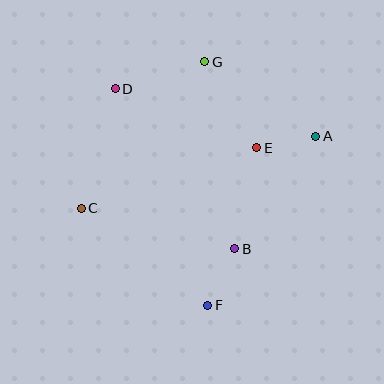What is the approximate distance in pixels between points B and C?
The distance between B and C is approximately 159 pixels.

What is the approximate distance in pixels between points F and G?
The distance between F and G is approximately 243 pixels.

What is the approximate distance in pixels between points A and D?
The distance between A and D is approximately 206 pixels.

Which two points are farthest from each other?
Points A and C are farthest from each other.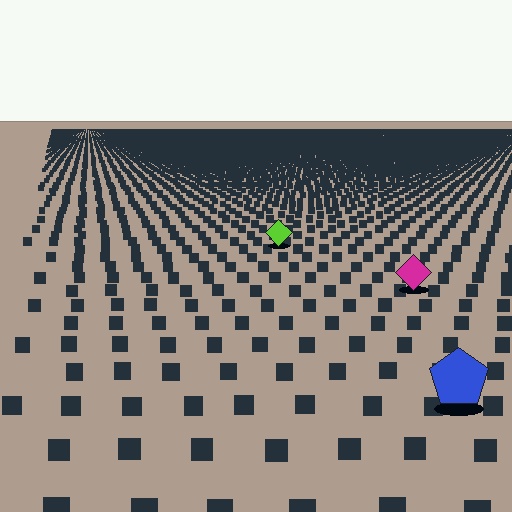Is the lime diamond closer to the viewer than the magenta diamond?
No. The magenta diamond is closer — you can tell from the texture gradient: the ground texture is coarser near it.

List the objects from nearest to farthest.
From nearest to farthest: the blue pentagon, the magenta diamond, the lime diamond.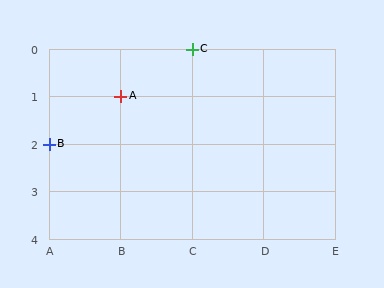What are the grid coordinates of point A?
Point A is at grid coordinates (B, 1).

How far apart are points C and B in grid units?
Points C and B are 2 columns and 2 rows apart (about 2.8 grid units diagonally).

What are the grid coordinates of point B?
Point B is at grid coordinates (A, 2).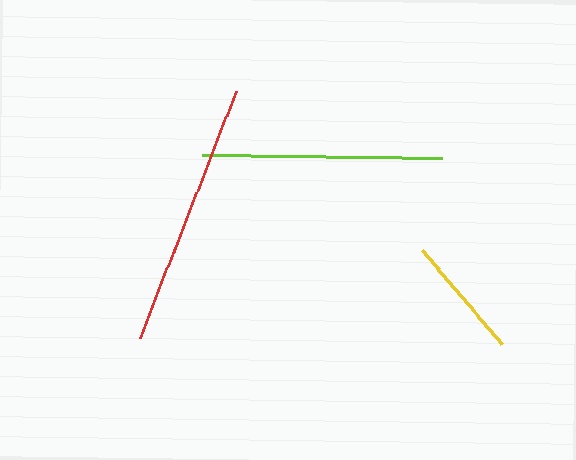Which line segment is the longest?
The red line is the longest at approximately 264 pixels.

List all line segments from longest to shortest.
From longest to shortest: red, lime, yellow.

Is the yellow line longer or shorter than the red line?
The red line is longer than the yellow line.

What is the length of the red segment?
The red segment is approximately 264 pixels long.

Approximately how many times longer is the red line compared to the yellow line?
The red line is approximately 2.2 times the length of the yellow line.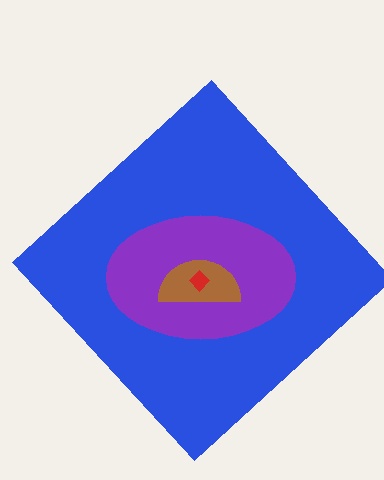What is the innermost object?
The red diamond.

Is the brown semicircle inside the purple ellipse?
Yes.